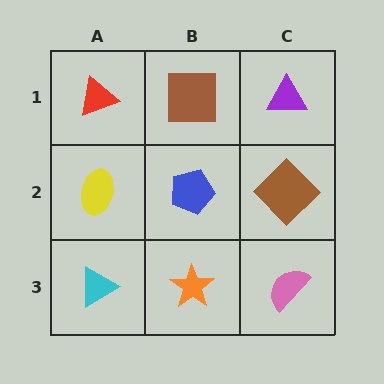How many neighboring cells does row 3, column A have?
2.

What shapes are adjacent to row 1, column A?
A yellow ellipse (row 2, column A), a brown square (row 1, column B).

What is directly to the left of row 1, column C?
A brown square.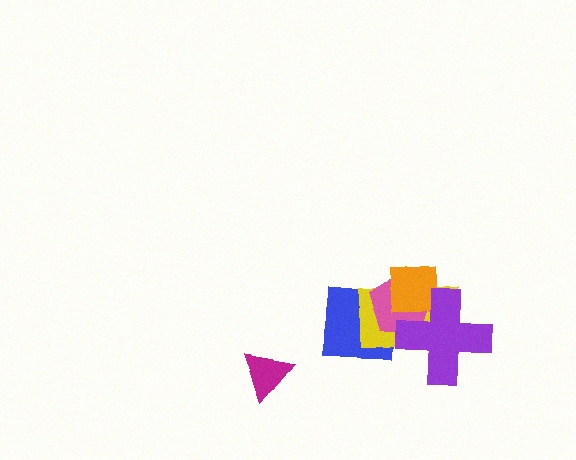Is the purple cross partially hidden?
No, no other shape covers it.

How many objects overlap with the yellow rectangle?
4 objects overlap with the yellow rectangle.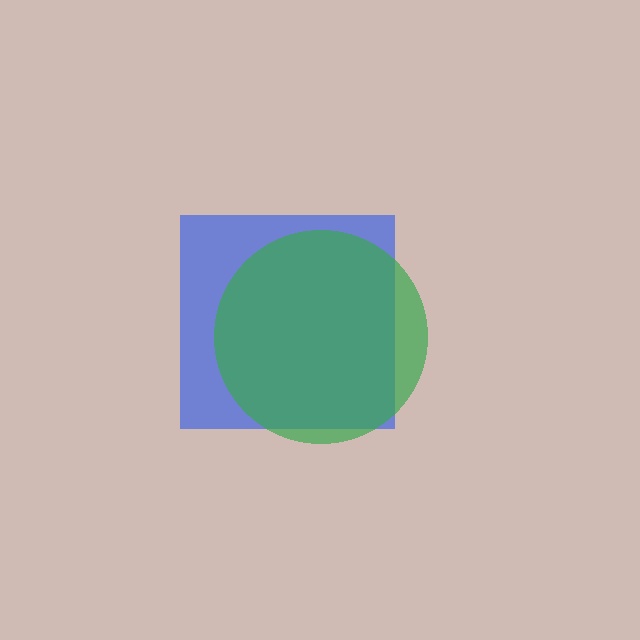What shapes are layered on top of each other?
The layered shapes are: a blue square, a green circle.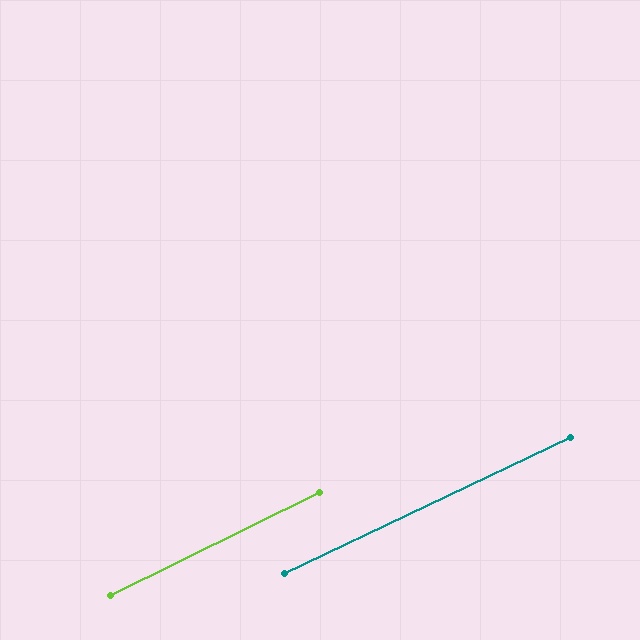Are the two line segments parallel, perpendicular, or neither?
Parallel — their directions differ by only 0.9°.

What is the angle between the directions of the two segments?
Approximately 1 degree.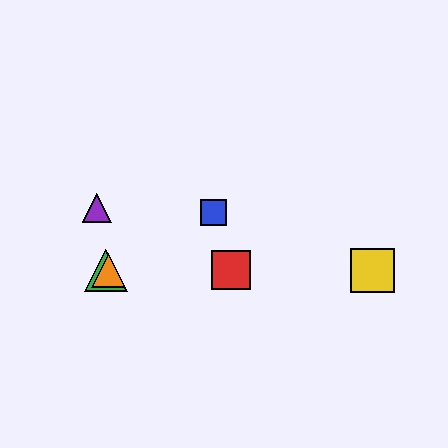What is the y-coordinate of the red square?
The red square is at y≈270.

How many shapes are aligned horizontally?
4 shapes (the red square, the green triangle, the yellow square, the orange triangle) are aligned horizontally.